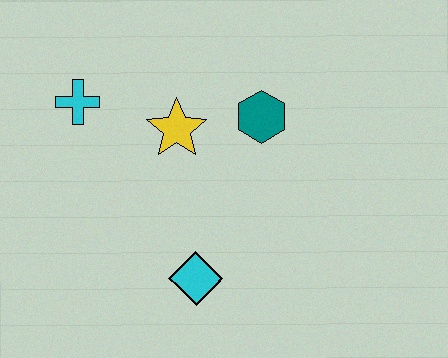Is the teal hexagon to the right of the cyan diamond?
Yes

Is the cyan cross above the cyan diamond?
Yes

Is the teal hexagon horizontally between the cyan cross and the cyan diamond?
No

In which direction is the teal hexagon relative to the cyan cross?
The teal hexagon is to the right of the cyan cross.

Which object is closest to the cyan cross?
The yellow star is closest to the cyan cross.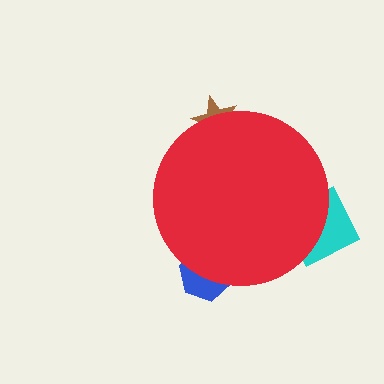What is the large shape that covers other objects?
A red circle.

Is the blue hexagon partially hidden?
Yes, the blue hexagon is partially hidden behind the red circle.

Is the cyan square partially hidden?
Yes, the cyan square is partially hidden behind the red circle.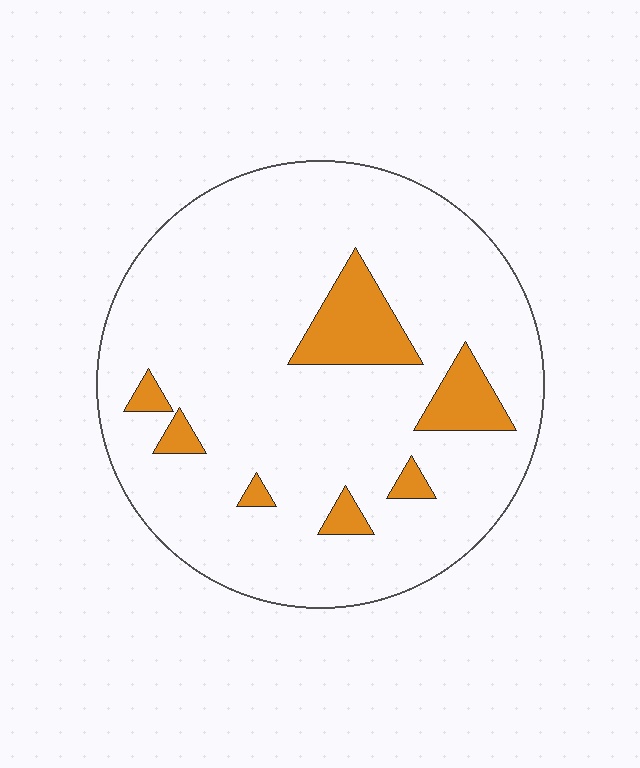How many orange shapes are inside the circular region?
7.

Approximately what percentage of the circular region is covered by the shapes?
Approximately 10%.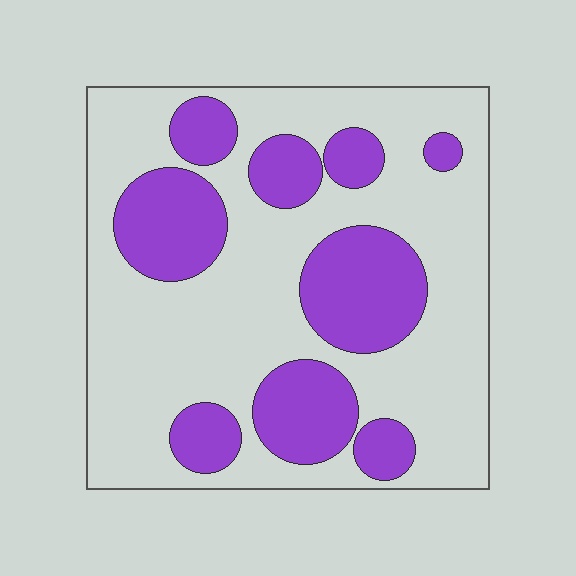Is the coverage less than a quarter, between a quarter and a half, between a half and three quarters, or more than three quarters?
Between a quarter and a half.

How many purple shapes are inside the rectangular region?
9.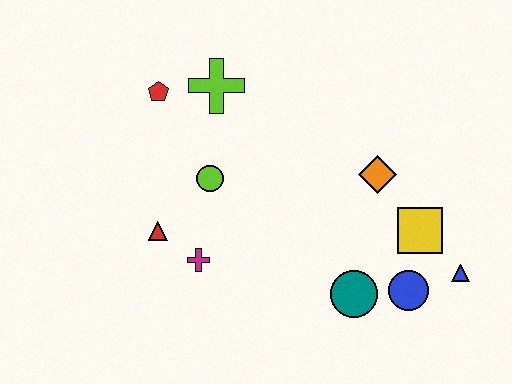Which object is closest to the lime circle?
The red triangle is closest to the lime circle.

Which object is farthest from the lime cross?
The blue triangle is farthest from the lime cross.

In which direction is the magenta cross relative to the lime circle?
The magenta cross is below the lime circle.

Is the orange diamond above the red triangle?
Yes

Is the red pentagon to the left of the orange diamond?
Yes